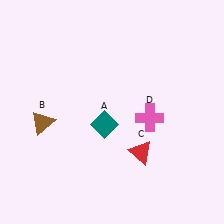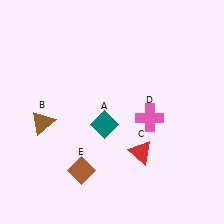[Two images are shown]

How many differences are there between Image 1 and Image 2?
There is 1 difference between the two images.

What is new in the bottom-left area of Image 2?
A brown diamond (E) was added in the bottom-left area of Image 2.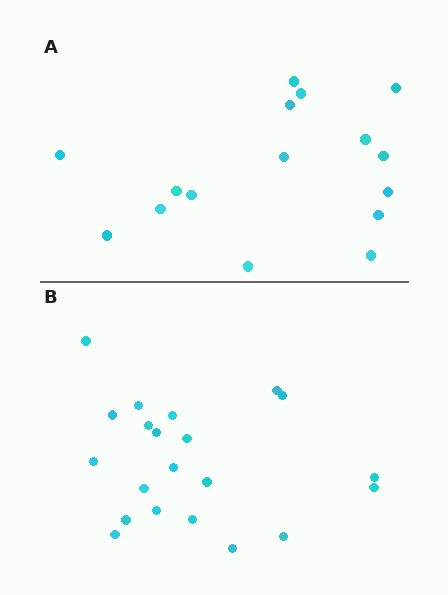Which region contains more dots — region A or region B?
Region B (the bottom region) has more dots.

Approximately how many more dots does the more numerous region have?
Region B has about 5 more dots than region A.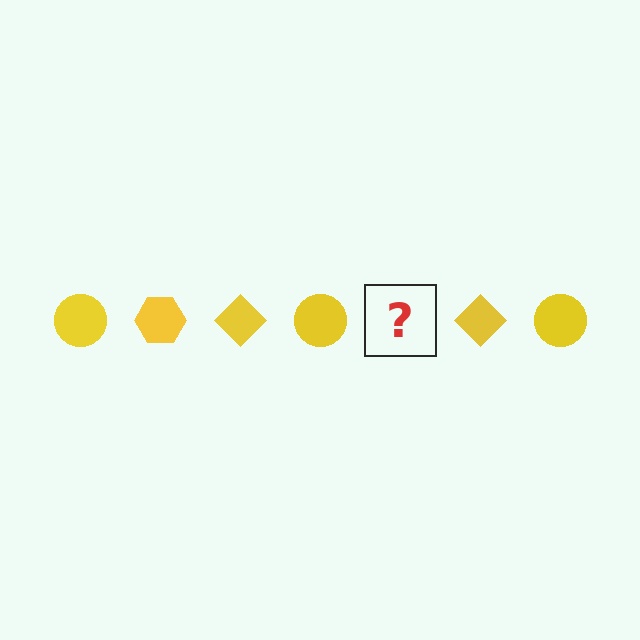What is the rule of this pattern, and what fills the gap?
The rule is that the pattern cycles through circle, hexagon, diamond shapes in yellow. The gap should be filled with a yellow hexagon.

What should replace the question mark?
The question mark should be replaced with a yellow hexagon.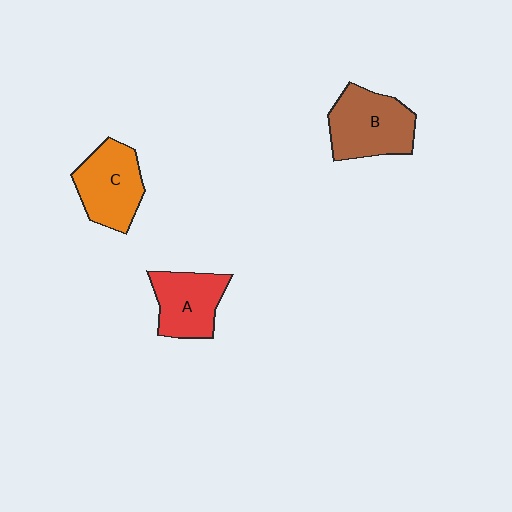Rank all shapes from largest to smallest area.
From largest to smallest: B (brown), C (orange), A (red).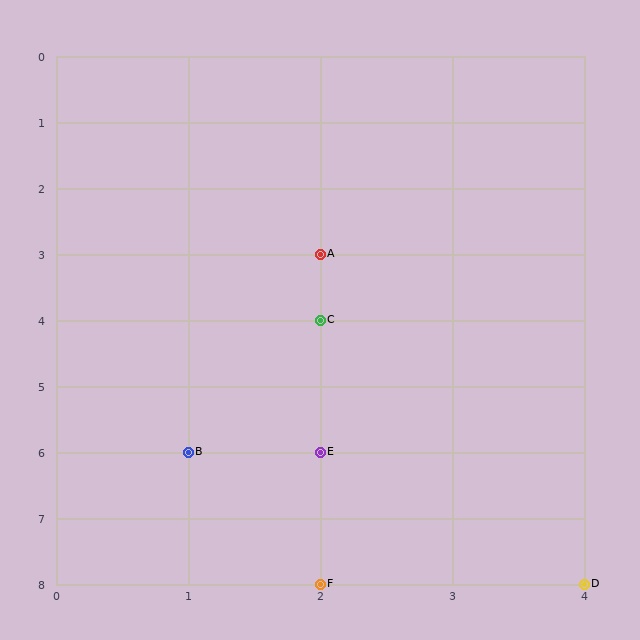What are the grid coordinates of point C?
Point C is at grid coordinates (2, 4).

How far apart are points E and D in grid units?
Points E and D are 2 columns and 2 rows apart (about 2.8 grid units diagonally).